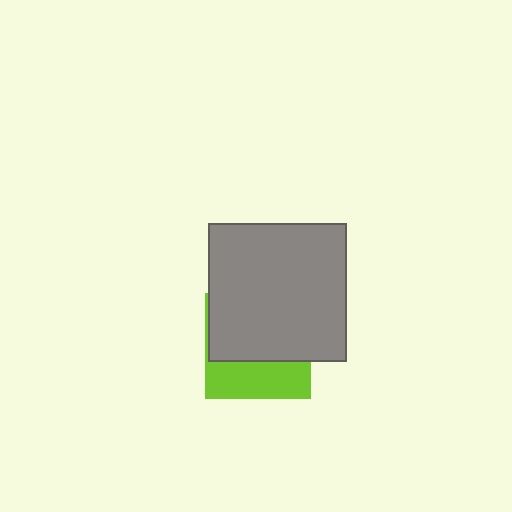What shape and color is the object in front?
The object in front is a gray square.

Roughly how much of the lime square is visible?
A small part of it is visible (roughly 37%).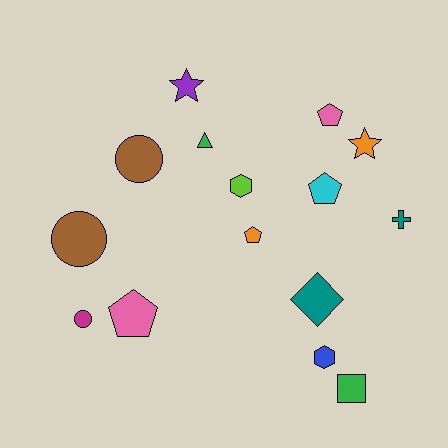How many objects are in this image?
There are 15 objects.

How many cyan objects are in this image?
There is 1 cyan object.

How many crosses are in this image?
There is 1 cross.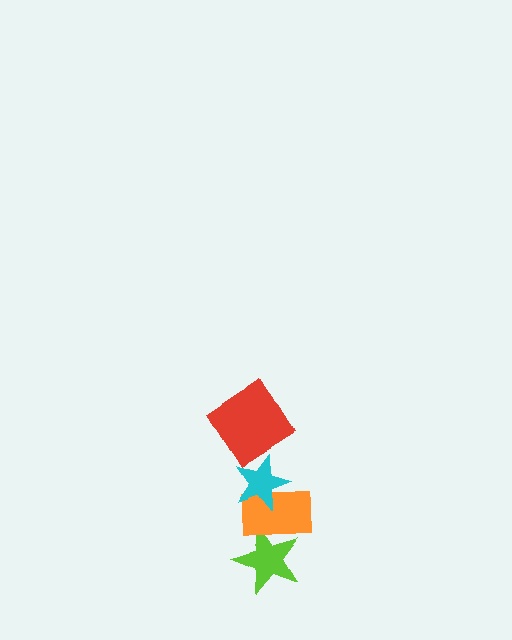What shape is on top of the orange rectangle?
The cyan star is on top of the orange rectangle.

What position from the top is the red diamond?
The red diamond is 1st from the top.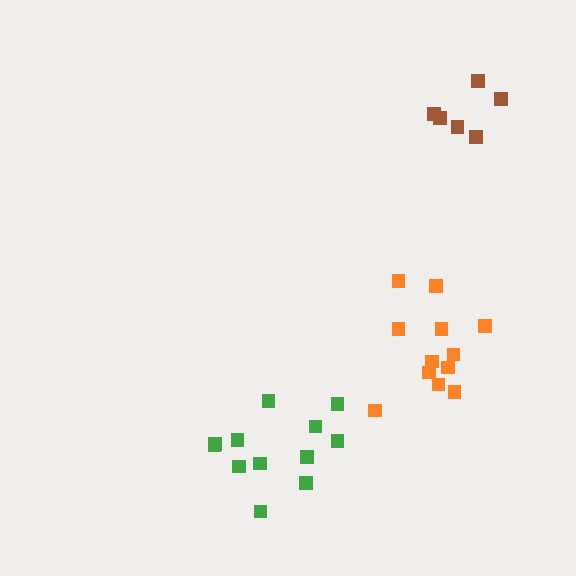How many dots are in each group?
Group 1: 12 dots, Group 2: 6 dots, Group 3: 12 dots (30 total).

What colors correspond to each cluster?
The clusters are colored: orange, brown, green.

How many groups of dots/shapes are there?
There are 3 groups.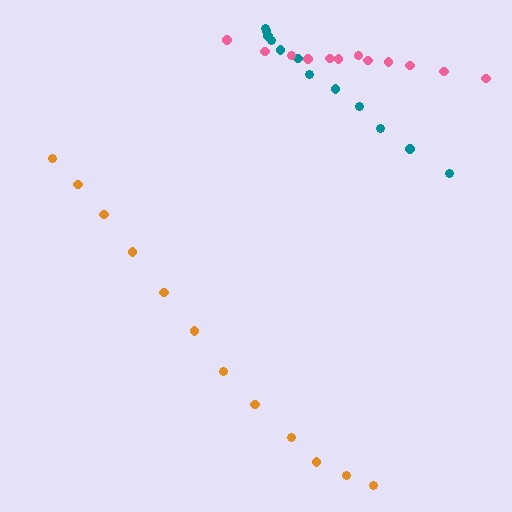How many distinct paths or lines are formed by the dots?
There are 3 distinct paths.